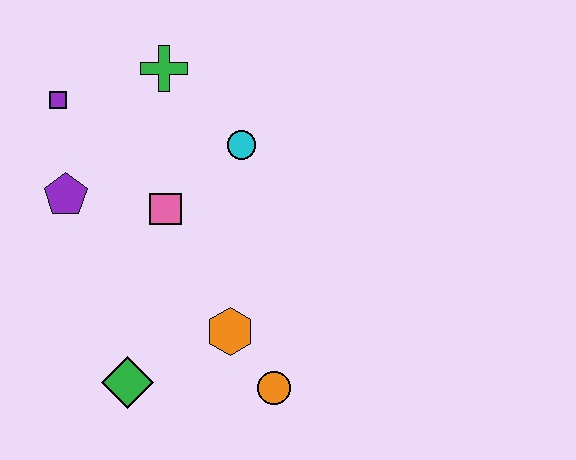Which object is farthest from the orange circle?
The purple square is farthest from the orange circle.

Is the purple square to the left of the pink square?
Yes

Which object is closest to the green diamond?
The orange hexagon is closest to the green diamond.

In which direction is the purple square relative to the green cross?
The purple square is to the left of the green cross.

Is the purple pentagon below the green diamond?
No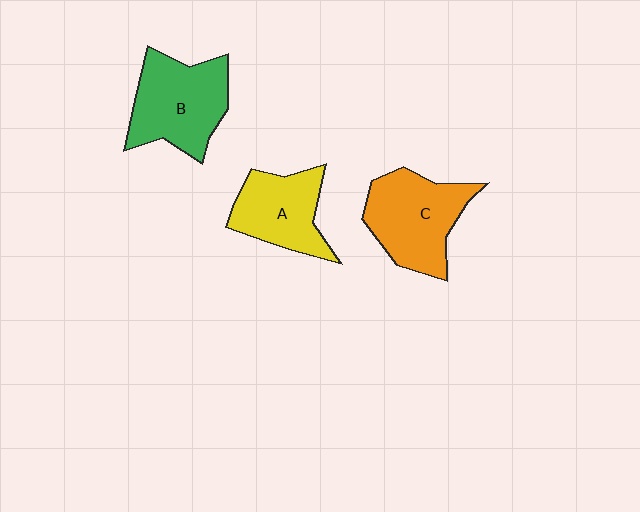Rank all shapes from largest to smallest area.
From largest to smallest: B (green), C (orange), A (yellow).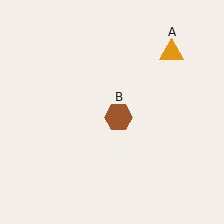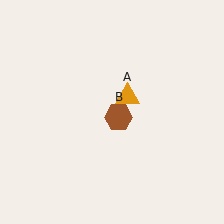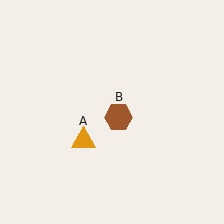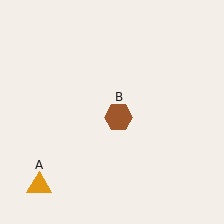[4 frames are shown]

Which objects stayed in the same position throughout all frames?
Brown hexagon (object B) remained stationary.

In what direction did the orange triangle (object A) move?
The orange triangle (object A) moved down and to the left.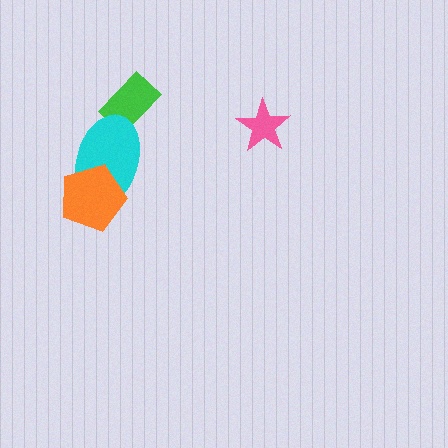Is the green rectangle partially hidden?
Yes, it is partially covered by another shape.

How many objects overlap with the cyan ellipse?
2 objects overlap with the cyan ellipse.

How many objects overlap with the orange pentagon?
1 object overlaps with the orange pentagon.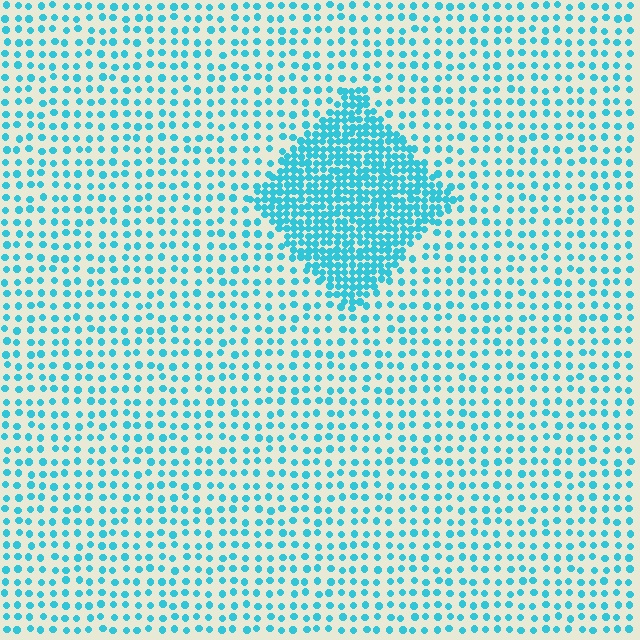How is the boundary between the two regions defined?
The boundary is defined by a change in element density (approximately 2.7x ratio). All elements are the same color, size, and shape.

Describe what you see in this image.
The image contains small cyan elements arranged at two different densities. A diamond-shaped region is visible where the elements are more densely packed than the surrounding area.